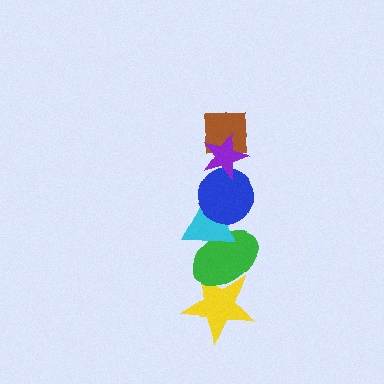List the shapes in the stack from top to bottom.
From top to bottom: the purple star, the brown square, the blue circle, the cyan triangle, the green ellipse, the yellow star.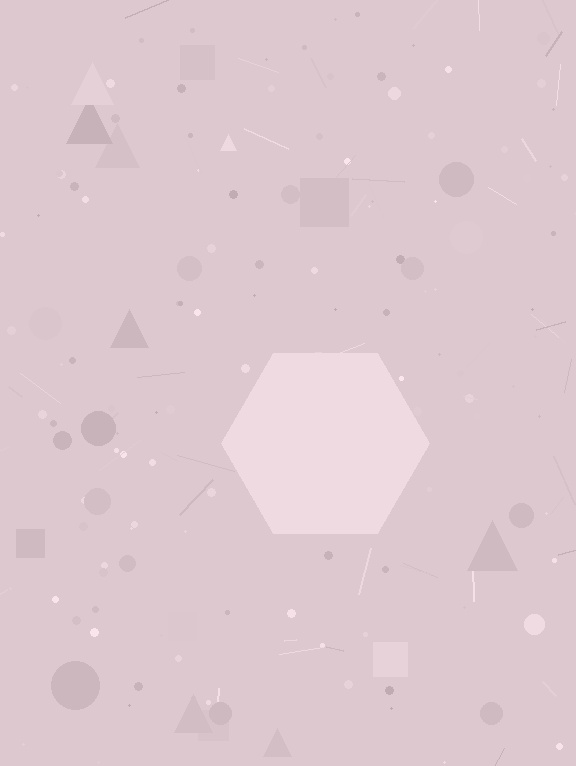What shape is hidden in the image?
A hexagon is hidden in the image.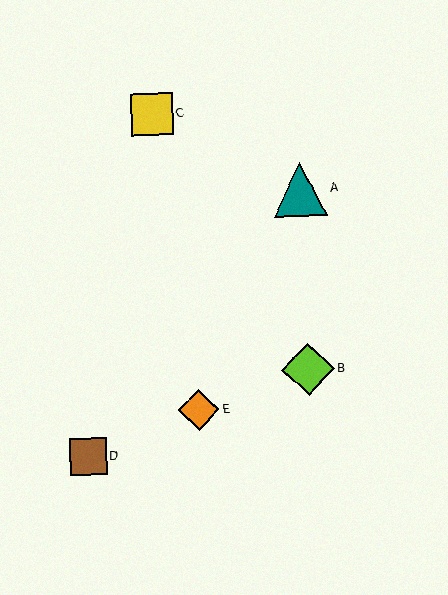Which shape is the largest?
The teal triangle (labeled A) is the largest.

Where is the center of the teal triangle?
The center of the teal triangle is at (300, 189).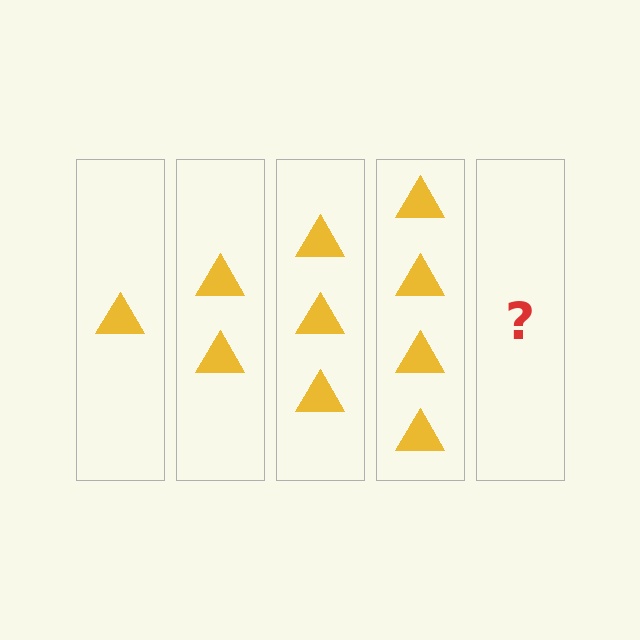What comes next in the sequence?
The next element should be 5 triangles.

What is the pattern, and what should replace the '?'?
The pattern is that each step adds one more triangle. The '?' should be 5 triangles.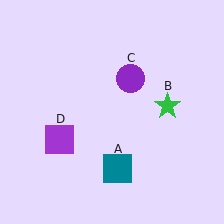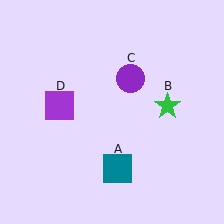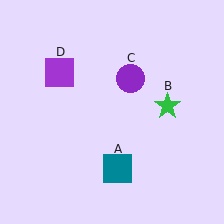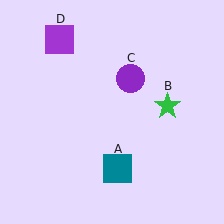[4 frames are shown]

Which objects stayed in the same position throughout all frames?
Teal square (object A) and green star (object B) and purple circle (object C) remained stationary.